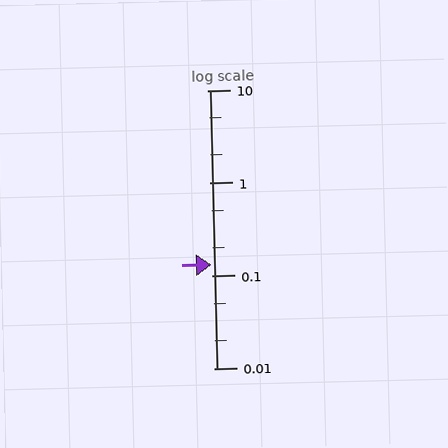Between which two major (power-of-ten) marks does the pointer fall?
The pointer is between 0.1 and 1.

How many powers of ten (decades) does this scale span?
The scale spans 3 decades, from 0.01 to 10.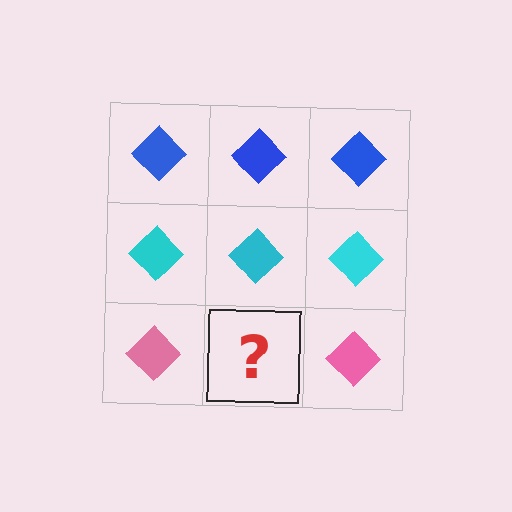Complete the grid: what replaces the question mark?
The question mark should be replaced with a pink diamond.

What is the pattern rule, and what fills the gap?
The rule is that each row has a consistent color. The gap should be filled with a pink diamond.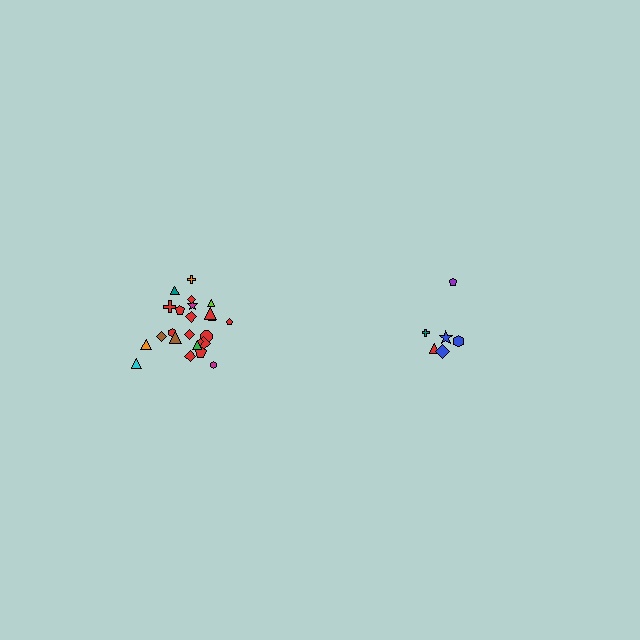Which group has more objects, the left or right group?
The left group.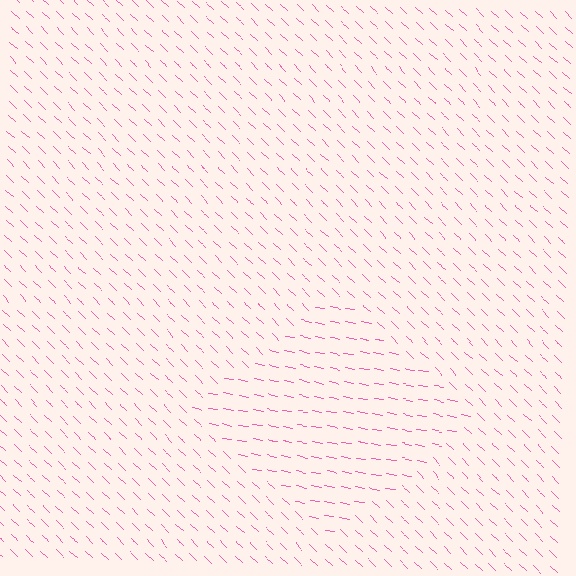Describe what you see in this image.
The image is filled with small pink line segments. A diamond region in the image has lines oriented differently from the surrounding lines, creating a visible texture boundary.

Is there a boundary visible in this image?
Yes, there is a texture boundary formed by a change in line orientation.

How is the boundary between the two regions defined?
The boundary is defined purely by a change in line orientation (approximately 33 degrees difference). All lines are the same color and thickness.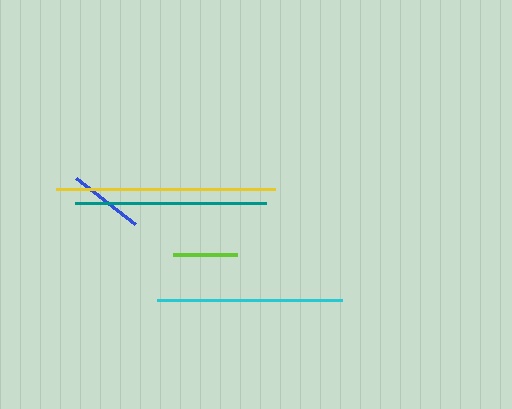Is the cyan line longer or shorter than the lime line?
The cyan line is longer than the lime line.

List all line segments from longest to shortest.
From longest to shortest: yellow, teal, cyan, blue, lime.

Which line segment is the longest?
The yellow line is the longest at approximately 218 pixels.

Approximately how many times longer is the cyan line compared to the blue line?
The cyan line is approximately 2.5 times the length of the blue line.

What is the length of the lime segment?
The lime segment is approximately 63 pixels long.